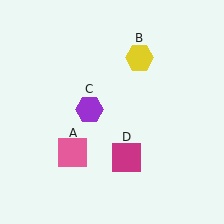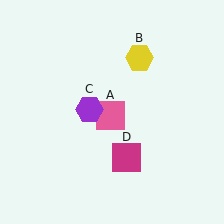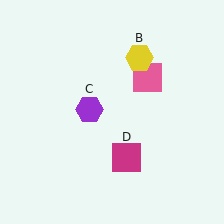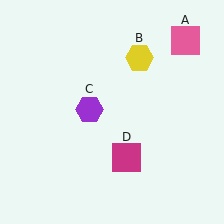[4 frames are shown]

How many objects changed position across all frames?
1 object changed position: pink square (object A).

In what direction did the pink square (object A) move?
The pink square (object A) moved up and to the right.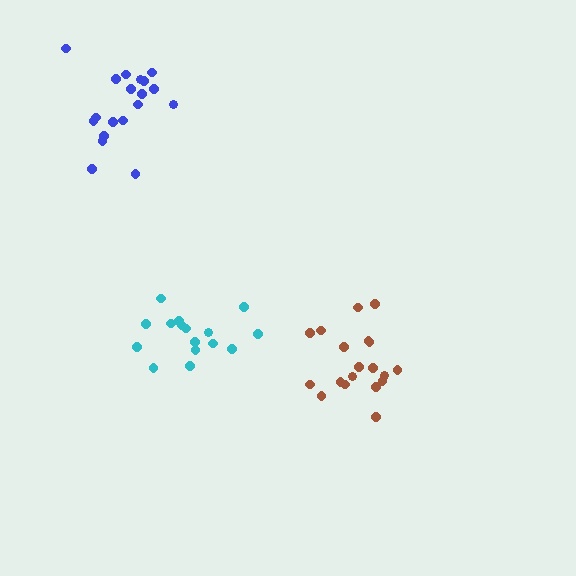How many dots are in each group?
Group 1: 19 dots, Group 2: 16 dots, Group 3: 19 dots (54 total).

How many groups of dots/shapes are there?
There are 3 groups.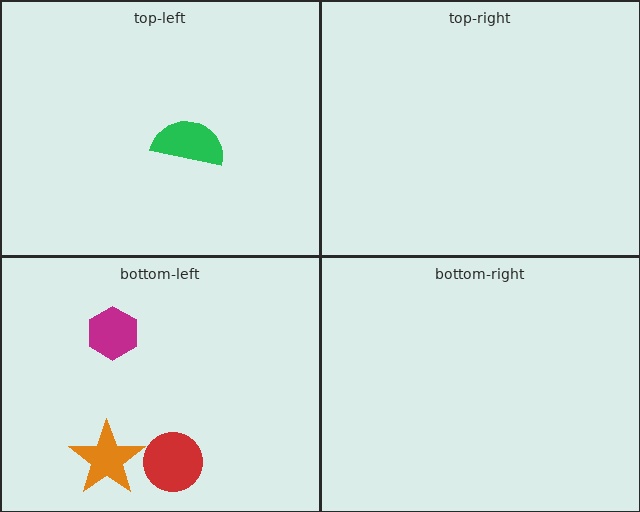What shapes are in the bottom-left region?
The orange star, the magenta hexagon, the red circle.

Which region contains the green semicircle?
The top-left region.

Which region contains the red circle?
The bottom-left region.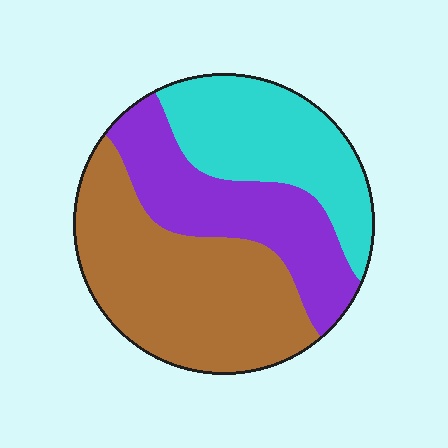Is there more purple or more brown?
Brown.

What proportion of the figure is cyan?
Cyan covers around 30% of the figure.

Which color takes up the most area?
Brown, at roughly 45%.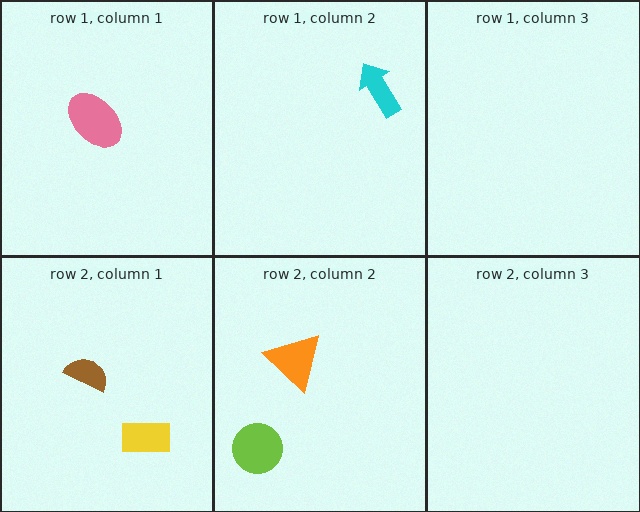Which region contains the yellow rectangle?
The row 2, column 1 region.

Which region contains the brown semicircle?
The row 2, column 1 region.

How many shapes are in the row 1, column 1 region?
1.